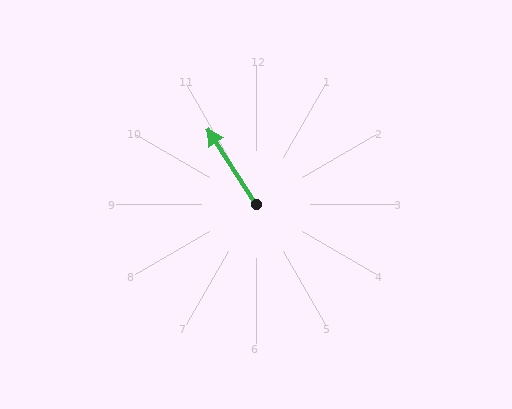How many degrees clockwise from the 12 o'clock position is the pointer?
Approximately 327 degrees.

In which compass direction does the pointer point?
Northwest.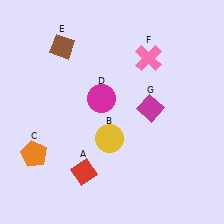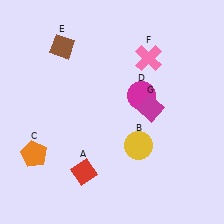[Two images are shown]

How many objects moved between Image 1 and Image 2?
2 objects moved between the two images.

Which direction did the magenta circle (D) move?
The magenta circle (D) moved right.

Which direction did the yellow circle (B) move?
The yellow circle (B) moved right.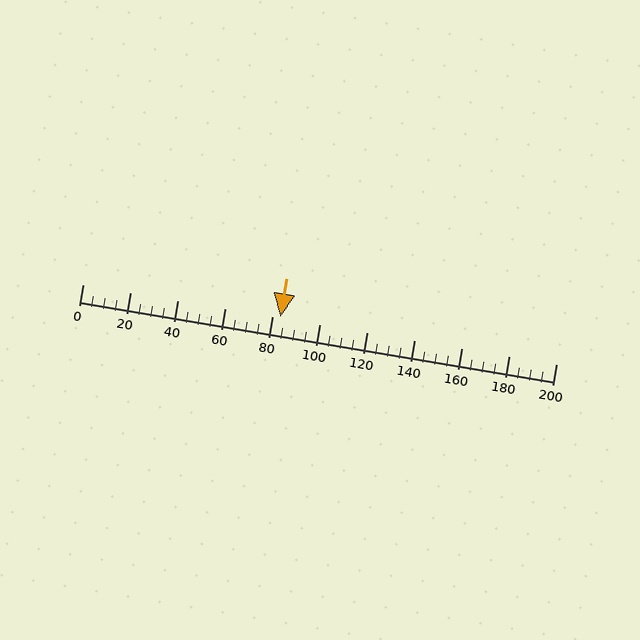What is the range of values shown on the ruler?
The ruler shows values from 0 to 200.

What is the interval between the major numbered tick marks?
The major tick marks are spaced 20 units apart.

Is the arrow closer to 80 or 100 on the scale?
The arrow is closer to 80.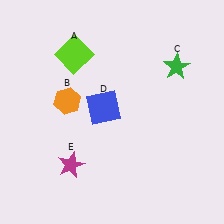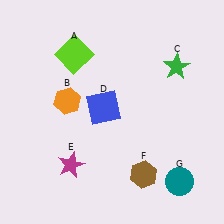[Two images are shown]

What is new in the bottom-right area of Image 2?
A brown hexagon (F) was added in the bottom-right area of Image 2.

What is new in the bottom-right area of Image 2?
A teal circle (G) was added in the bottom-right area of Image 2.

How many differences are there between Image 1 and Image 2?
There are 2 differences between the two images.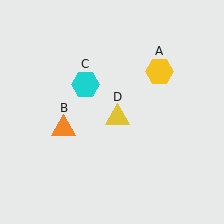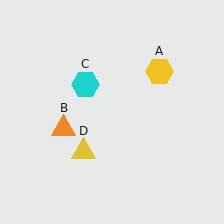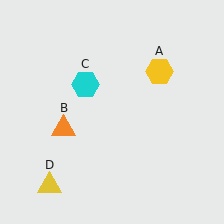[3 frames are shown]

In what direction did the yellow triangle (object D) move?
The yellow triangle (object D) moved down and to the left.